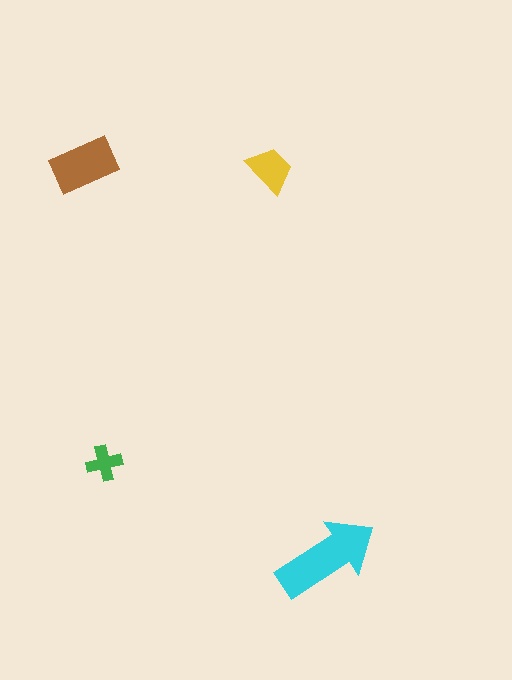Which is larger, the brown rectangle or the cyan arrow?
The cyan arrow.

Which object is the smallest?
The green cross.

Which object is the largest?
The cyan arrow.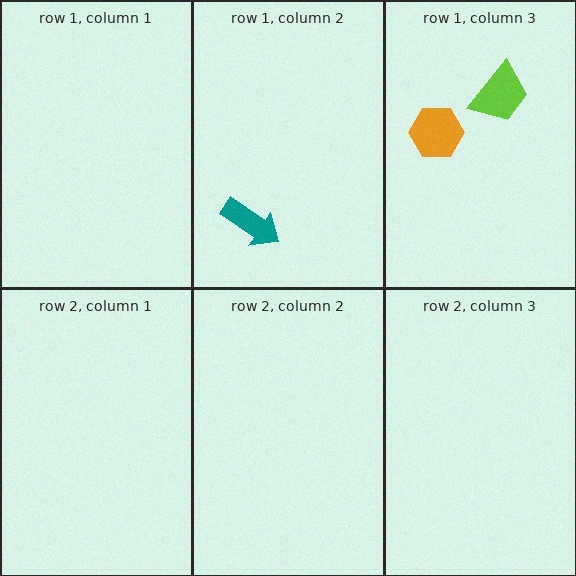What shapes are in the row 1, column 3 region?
The orange hexagon, the lime trapezoid.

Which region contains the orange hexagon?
The row 1, column 3 region.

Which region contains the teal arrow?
The row 1, column 2 region.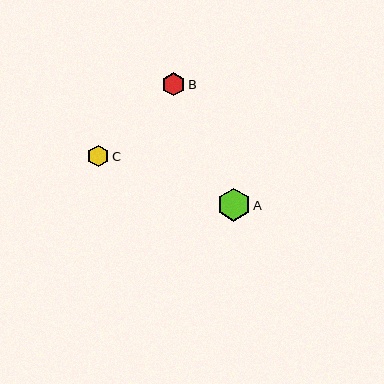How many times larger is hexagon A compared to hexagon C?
Hexagon A is approximately 1.5 times the size of hexagon C.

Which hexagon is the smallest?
Hexagon C is the smallest with a size of approximately 22 pixels.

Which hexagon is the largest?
Hexagon A is the largest with a size of approximately 33 pixels.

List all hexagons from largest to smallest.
From largest to smallest: A, B, C.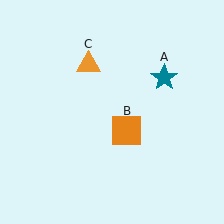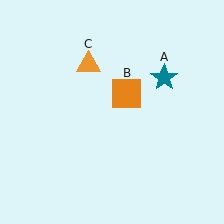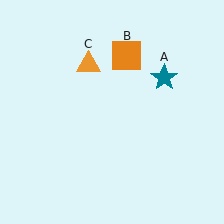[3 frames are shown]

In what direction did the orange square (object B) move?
The orange square (object B) moved up.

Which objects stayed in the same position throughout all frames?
Teal star (object A) and orange triangle (object C) remained stationary.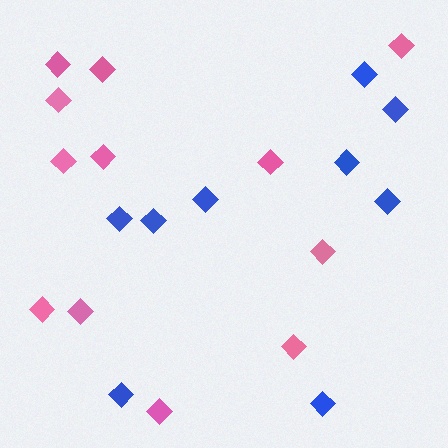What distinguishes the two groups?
There are 2 groups: one group of blue diamonds (9) and one group of pink diamonds (12).